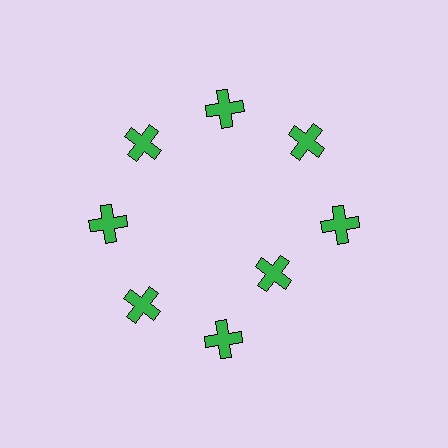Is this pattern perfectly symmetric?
No. The 8 green crosses are arranged in a ring, but one element near the 4 o'clock position is pulled inward toward the center, breaking the 8-fold rotational symmetry.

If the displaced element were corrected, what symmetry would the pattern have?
It would have 8-fold rotational symmetry — the pattern would map onto itself every 45 degrees.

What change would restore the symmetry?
The symmetry would be restored by moving it outward, back onto the ring so that all 8 crosses sit at equal angles and equal distance from the center.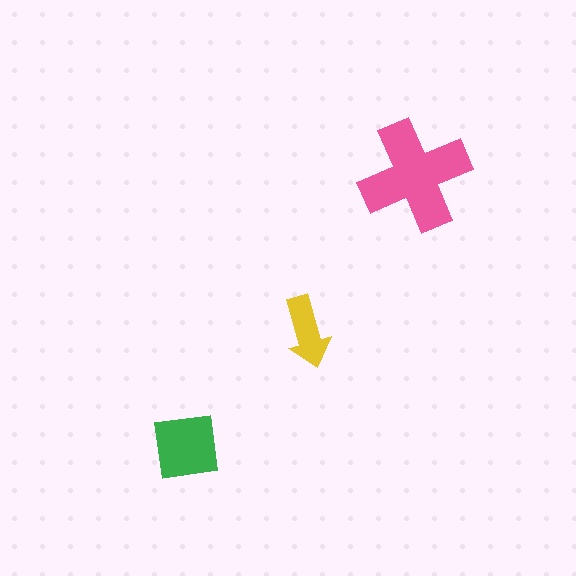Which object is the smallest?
The yellow arrow.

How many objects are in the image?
There are 3 objects in the image.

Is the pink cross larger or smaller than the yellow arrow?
Larger.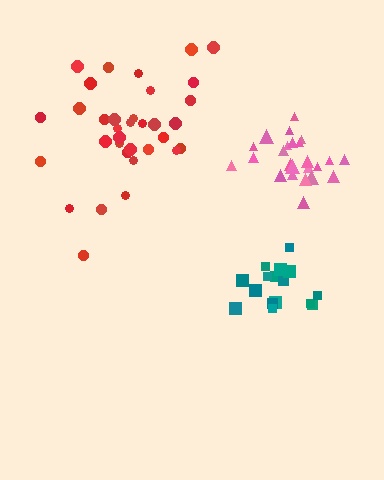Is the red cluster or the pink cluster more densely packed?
Pink.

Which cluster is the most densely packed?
Pink.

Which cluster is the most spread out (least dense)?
Red.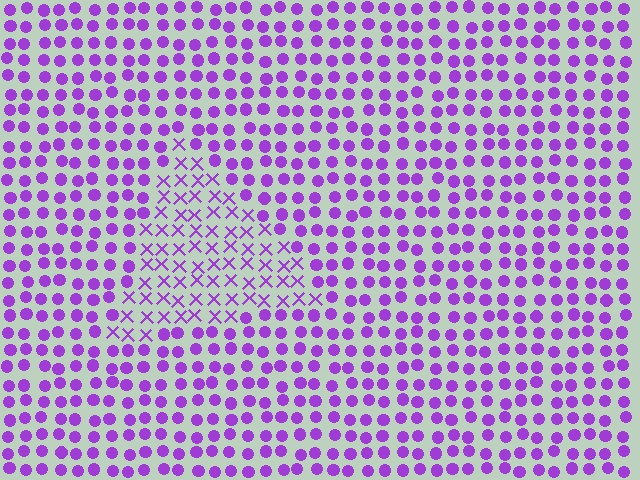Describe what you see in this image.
The image is filled with small purple elements arranged in a uniform grid. A triangle-shaped region contains X marks, while the surrounding area contains circles. The boundary is defined purely by the change in element shape.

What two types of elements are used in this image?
The image uses X marks inside the triangle region and circles outside it.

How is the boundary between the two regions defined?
The boundary is defined by a change in element shape: X marks inside vs. circles outside. All elements share the same color and spacing.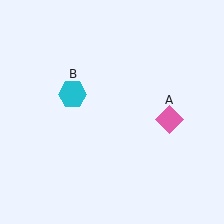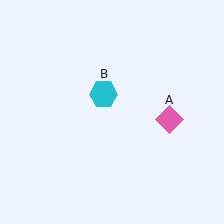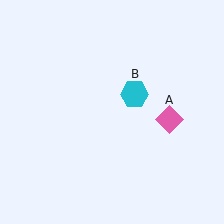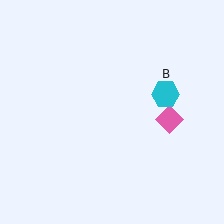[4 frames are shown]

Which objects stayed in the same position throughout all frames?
Pink diamond (object A) remained stationary.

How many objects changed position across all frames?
1 object changed position: cyan hexagon (object B).